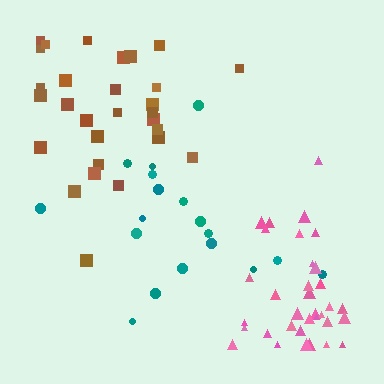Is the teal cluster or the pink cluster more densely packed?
Pink.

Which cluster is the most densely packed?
Pink.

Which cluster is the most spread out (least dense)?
Teal.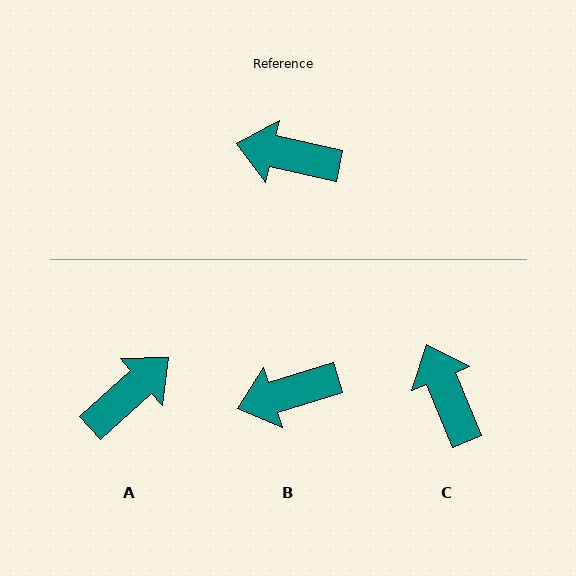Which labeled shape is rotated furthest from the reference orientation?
A, about 126 degrees away.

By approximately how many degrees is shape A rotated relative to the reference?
Approximately 126 degrees clockwise.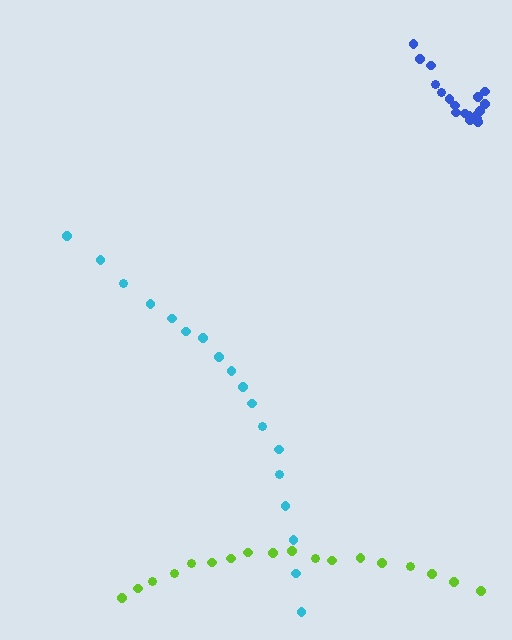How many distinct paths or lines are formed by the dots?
There are 3 distinct paths.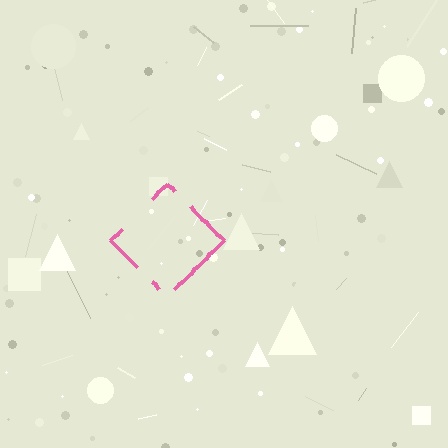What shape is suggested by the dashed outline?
The dashed outline suggests a diamond.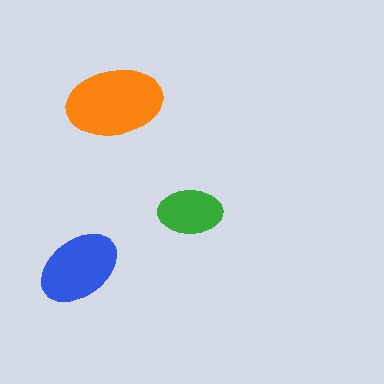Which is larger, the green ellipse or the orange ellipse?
The orange one.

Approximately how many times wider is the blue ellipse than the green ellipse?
About 1.5 times wider.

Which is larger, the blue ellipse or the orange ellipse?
The orange one.